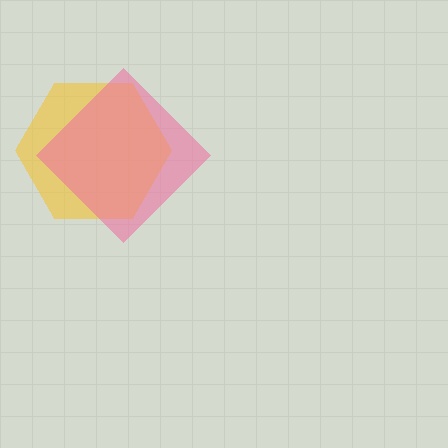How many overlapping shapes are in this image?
There are 2 overlapping shapes in the image.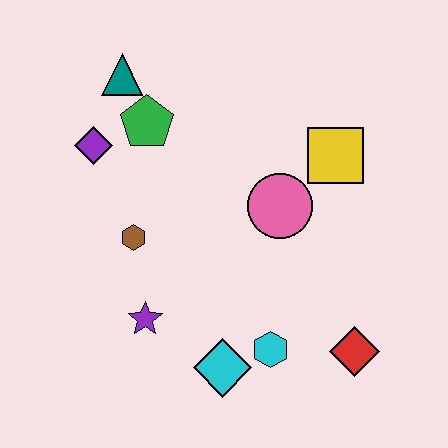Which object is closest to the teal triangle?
The green pentagon is closest to the teal triangle.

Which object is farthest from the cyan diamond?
The teal triangle is farthest from the cyan diamond.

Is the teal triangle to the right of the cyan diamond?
No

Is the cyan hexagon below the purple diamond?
Yes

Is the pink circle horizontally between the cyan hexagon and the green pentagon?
No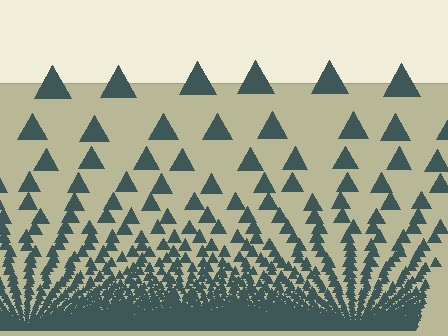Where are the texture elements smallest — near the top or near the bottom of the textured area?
Near the bottom.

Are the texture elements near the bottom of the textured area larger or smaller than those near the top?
Smaller. The gradient is inverted — elements near the bottom are smaller and denser.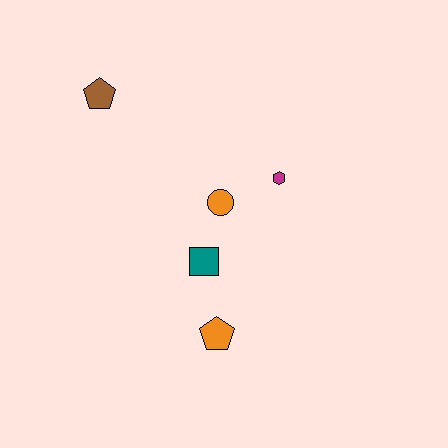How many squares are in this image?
There is 1 square.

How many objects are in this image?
There are 5 objects.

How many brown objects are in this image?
There is 1 brown object.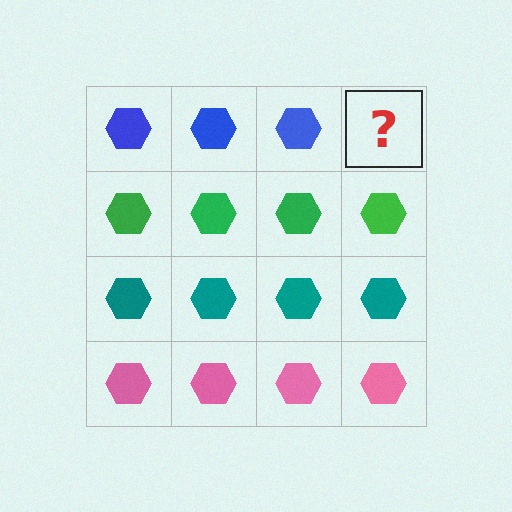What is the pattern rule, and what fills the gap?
The rule is that each row has a consistent color. The gap should be filled with a blue hexagon.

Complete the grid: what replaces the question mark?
The question mark should be replaced with a blue hexagon.